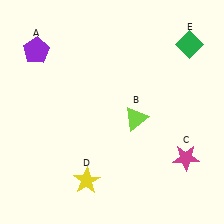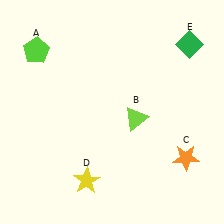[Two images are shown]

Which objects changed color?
A changed from purple to lime. C changed from magenta to orange.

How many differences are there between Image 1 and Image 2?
There are 2 differences between the two images.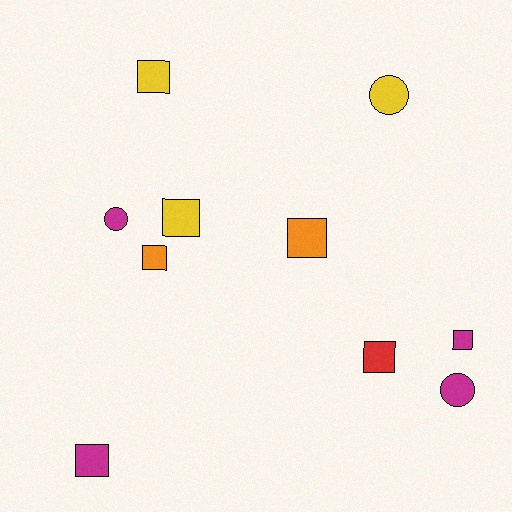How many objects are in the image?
There are 10 objects.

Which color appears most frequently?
Magenta, with 4 objects.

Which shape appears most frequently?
Square, with 7 objects.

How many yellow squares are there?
There are 2 yellow squares.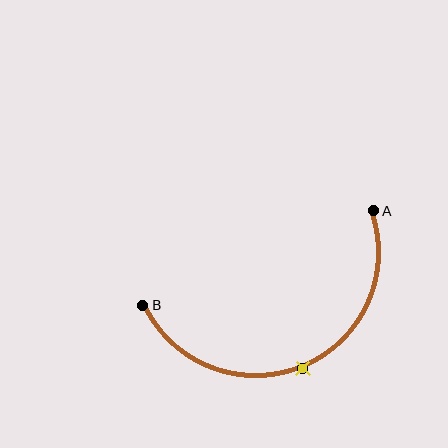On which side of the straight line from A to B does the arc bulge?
The arc bulges below the straight line connecting A and B.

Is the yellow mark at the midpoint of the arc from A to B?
Yes. The yellow mark lies on the arc at equal arc-length from both A and B — it is the arc midpoint.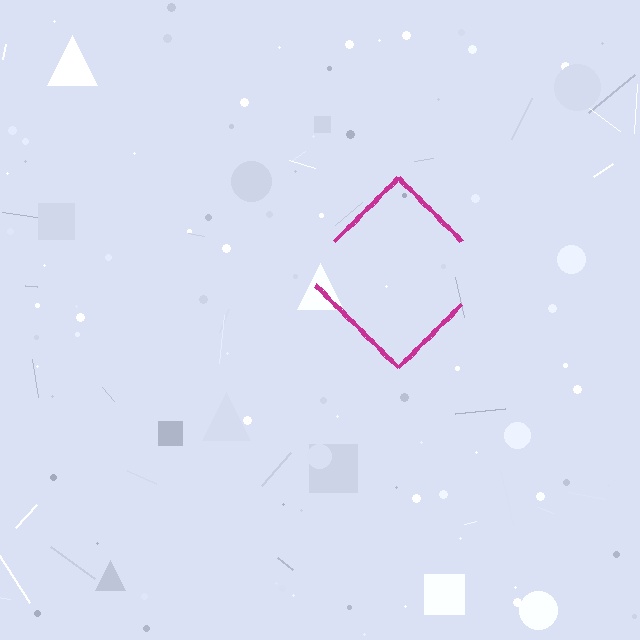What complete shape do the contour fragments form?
The contour fragments form a diamond.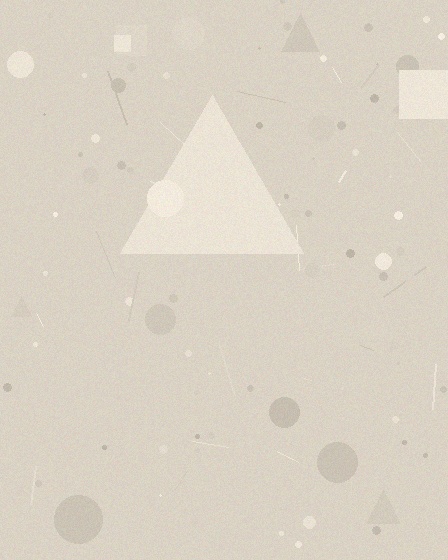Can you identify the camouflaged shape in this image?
The camouflaged shape is a triangle.